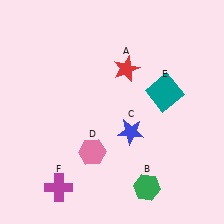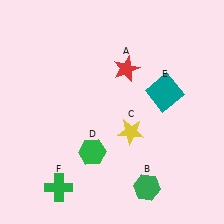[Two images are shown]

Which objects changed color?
C changed from blue to yellow. D changed from pink to green. F changed from magenta to green.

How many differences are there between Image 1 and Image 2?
There are 3 differences between the two images.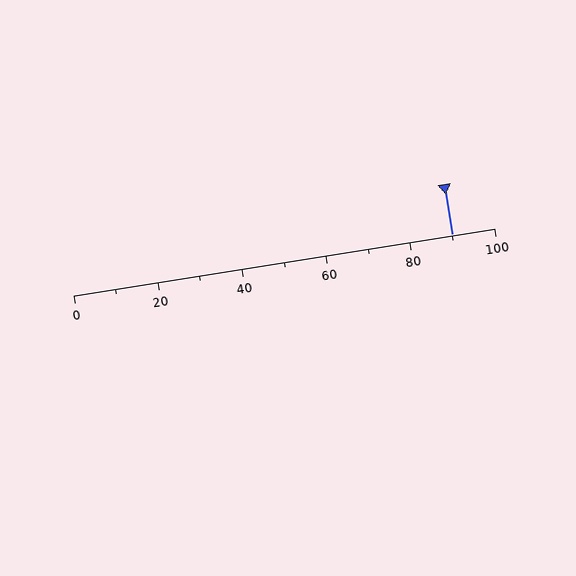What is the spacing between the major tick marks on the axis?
The major ticks are spaced 20 apart.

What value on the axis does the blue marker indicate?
The marker indicates approximately 90.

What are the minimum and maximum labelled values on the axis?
The axis runs from 0 to 100.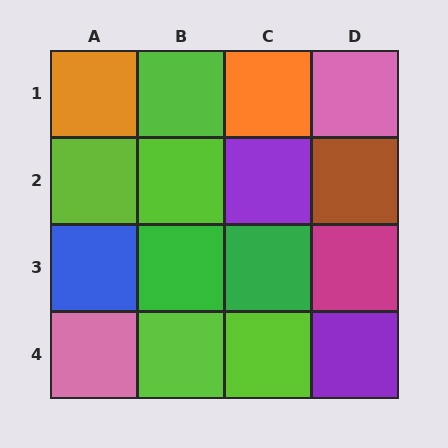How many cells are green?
2 cells are green.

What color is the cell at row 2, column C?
Purple.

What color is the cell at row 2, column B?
Lime.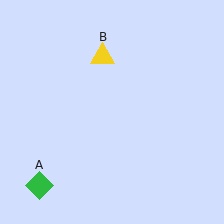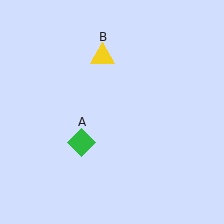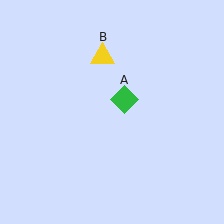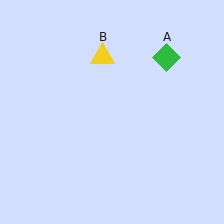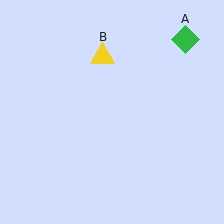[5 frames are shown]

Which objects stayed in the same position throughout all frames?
Yellow triangle (object B) remained stationary.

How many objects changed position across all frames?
1 object changed position: green diamond (object A).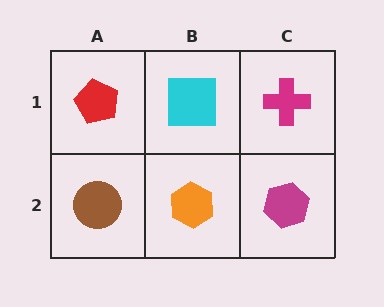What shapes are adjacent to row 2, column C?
A magenta cross (row 1, column C), an orange hexagon (row 2, column B).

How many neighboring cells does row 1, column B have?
3.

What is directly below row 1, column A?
A brown circle.